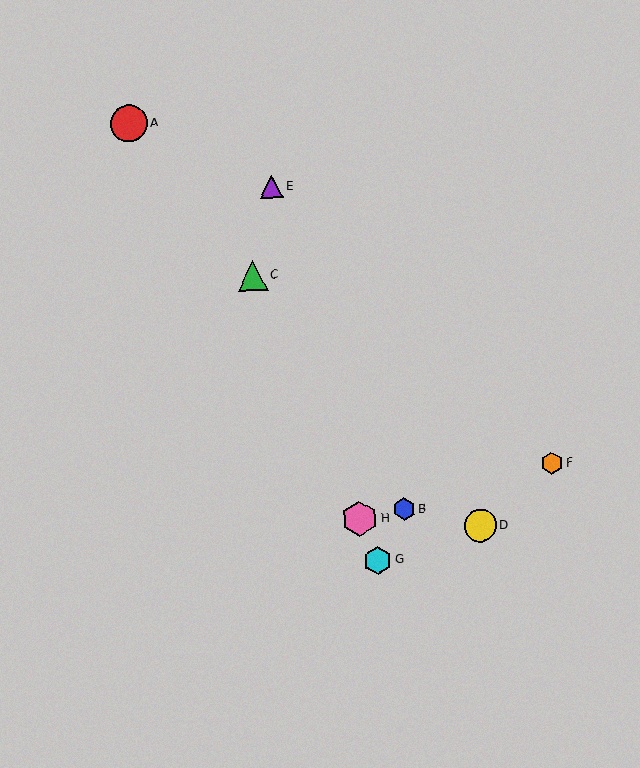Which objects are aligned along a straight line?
Objects C, G, H are aligned along a straight line.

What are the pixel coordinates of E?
Object E is at (272, 187).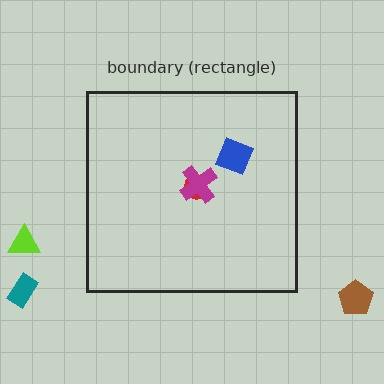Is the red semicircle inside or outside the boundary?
Inside.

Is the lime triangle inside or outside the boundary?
Outside.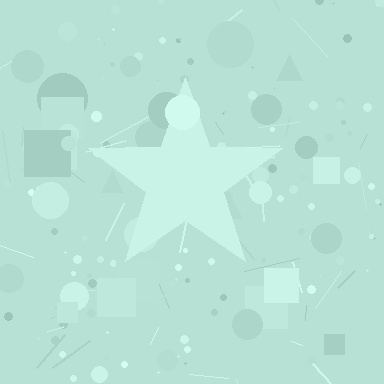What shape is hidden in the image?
A star is hidden in the image.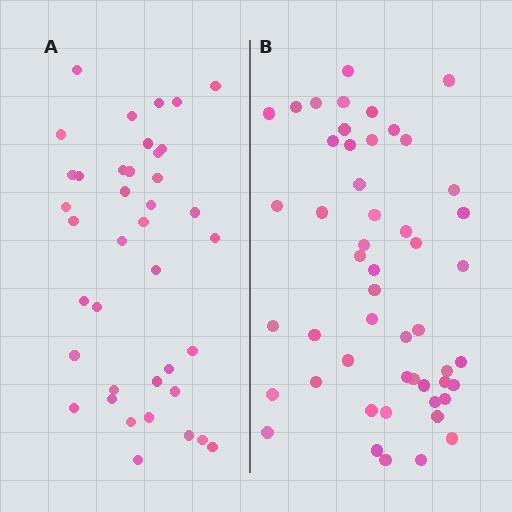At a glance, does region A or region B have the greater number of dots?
Region B (the right region) has more dots.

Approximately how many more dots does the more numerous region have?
Region B has roughly 12 or so more dots than region A.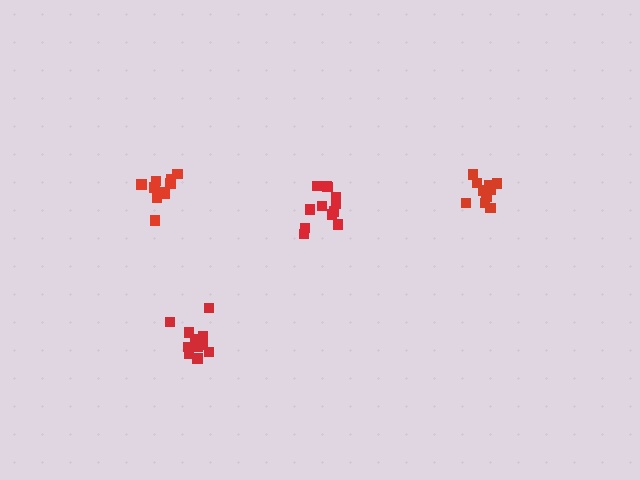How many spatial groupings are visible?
There are 4 spatial groupings.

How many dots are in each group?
Group 1: 10 dots, Group 2: 12 dots, Group 3: 11 dots, Group 4: 11 dots (44 total).